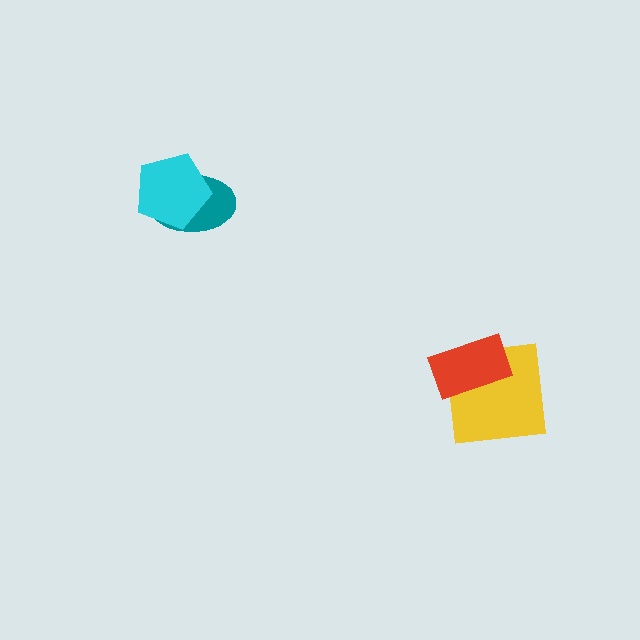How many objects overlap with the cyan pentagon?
1 object overlaps with the cyan pentagon.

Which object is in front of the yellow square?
The red rectangle is in front of the yellow square.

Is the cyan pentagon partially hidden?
No, no other shape covers it.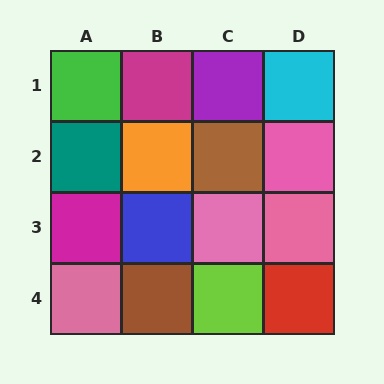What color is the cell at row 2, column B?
Orange.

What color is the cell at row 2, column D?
Pink.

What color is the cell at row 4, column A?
Pink.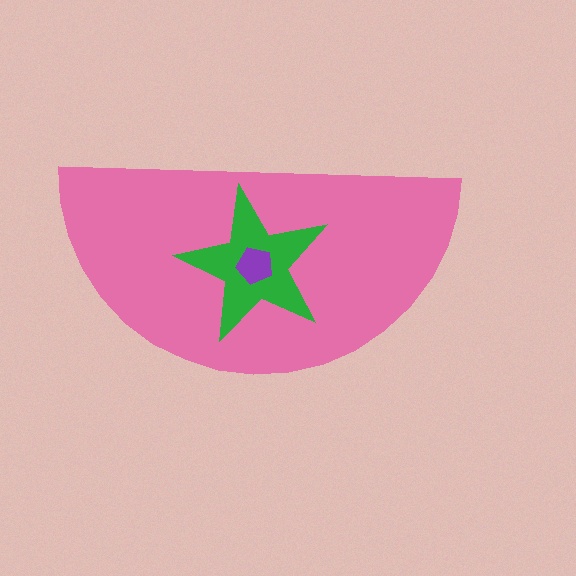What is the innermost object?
The purple pentagon.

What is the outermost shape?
The pink semicircle.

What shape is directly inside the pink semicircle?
The green star.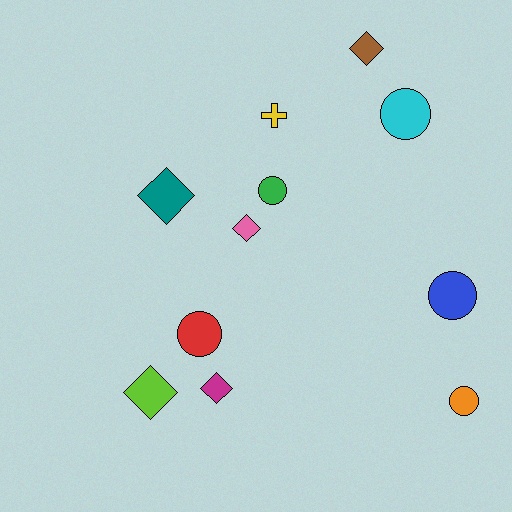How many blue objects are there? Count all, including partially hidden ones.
There is 1 blue object.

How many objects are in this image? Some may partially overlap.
There are 11 objects.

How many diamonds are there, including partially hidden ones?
There are 5 diamonds.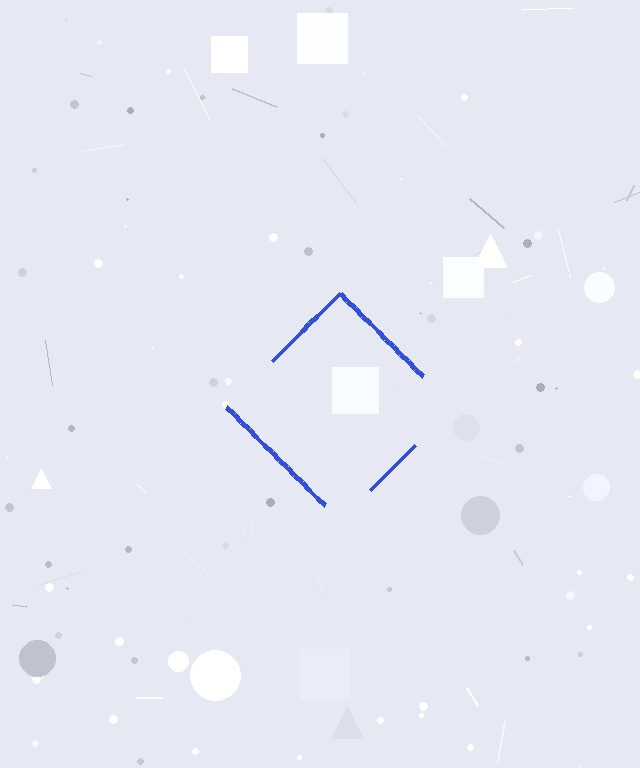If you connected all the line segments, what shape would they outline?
They would outline a diamond.